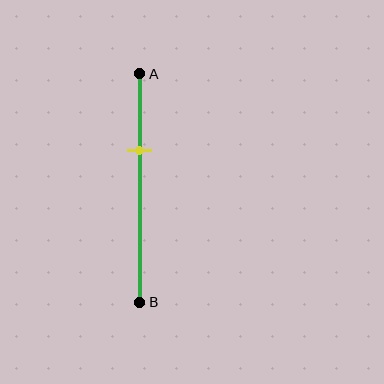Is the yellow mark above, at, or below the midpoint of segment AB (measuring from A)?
The yellow mark is above the midpoint of segment AB.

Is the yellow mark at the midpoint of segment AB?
No, the mark is at about 35% from A, not at the 50% midpoint.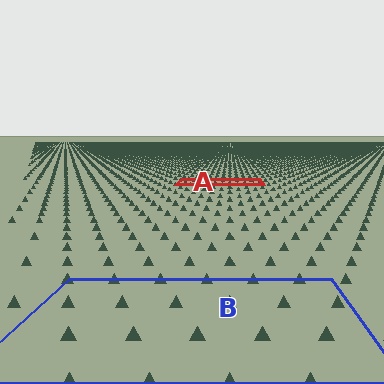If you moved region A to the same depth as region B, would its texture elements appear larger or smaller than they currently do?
They would appear larger. At a closer depth, the same texture elements are projected at a bigger on-screen size.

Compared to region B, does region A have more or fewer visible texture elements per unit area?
Region A has more texture elements per unit area — they are packed more densely because it is farther away.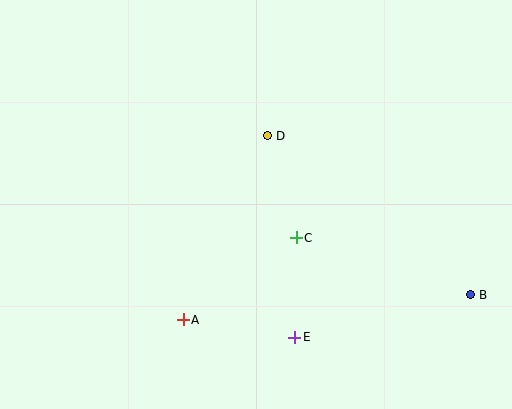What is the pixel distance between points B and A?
The distance between B and A is 288 pixels.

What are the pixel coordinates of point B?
Point B is at (471, 295).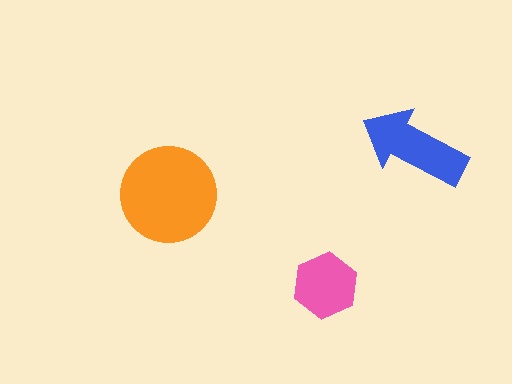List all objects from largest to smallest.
The orange circle, the blue arrow, the pink hexagon.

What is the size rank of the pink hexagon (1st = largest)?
3rd.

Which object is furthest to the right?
The blue arrow is rightmost.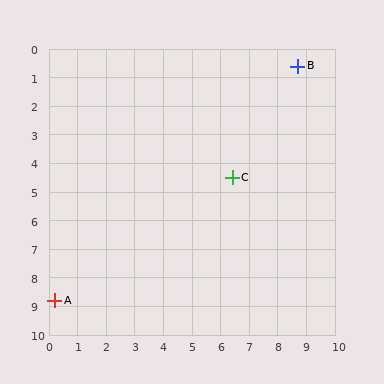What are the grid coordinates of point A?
Point A is at approximately (0.2, 8.8).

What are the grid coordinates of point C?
Point C is at approximately (6.4, 4.5).